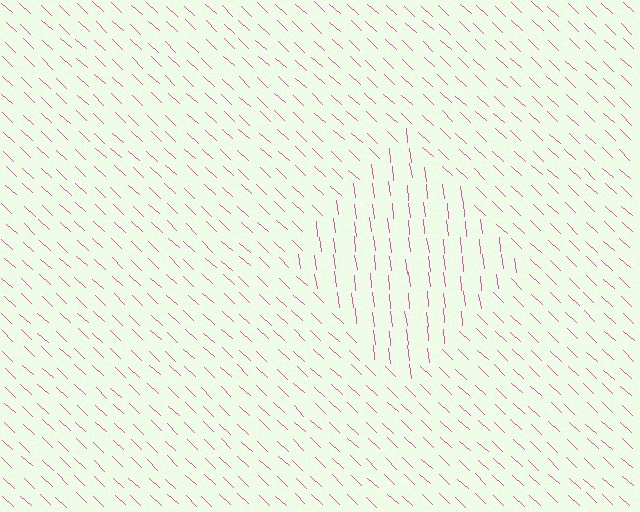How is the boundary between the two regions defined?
The boundary is defined purely by a change in line orientation (approximately 40 degrees difference). All lines are the same color and thickness.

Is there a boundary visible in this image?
Yes, there is a texture boundary formed by a change in line orientation.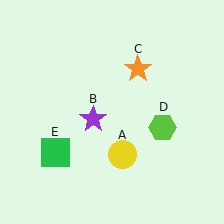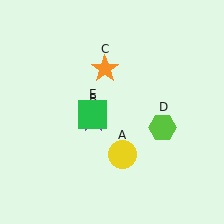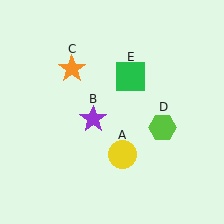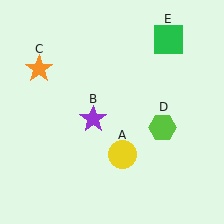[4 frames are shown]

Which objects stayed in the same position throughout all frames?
Yellow circle (object A) and purple star (object B) and lime hexagon (object D) remained stationary.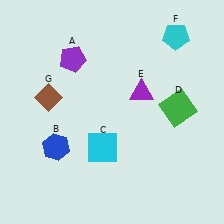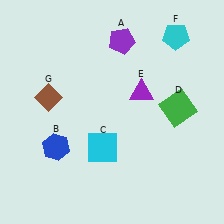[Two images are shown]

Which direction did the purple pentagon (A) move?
The purple pentagon (A) moved right.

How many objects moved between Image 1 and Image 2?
1 object moved between the two images.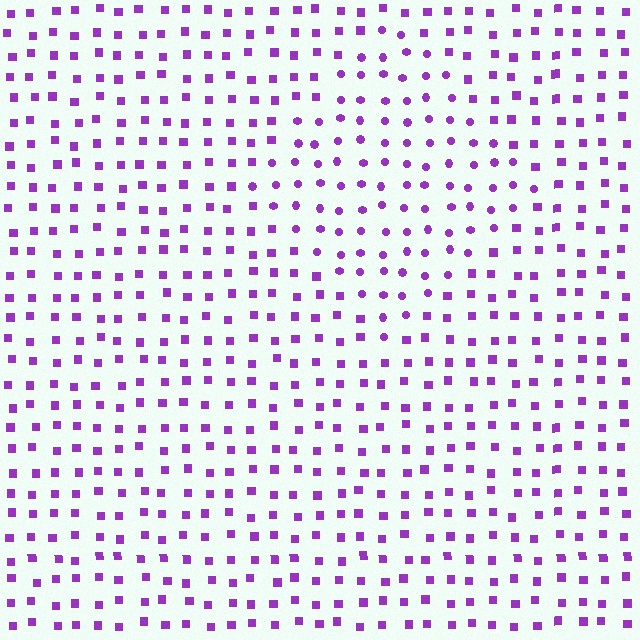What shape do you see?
I see a diamond.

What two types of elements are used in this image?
The image uses circles inside the diamond region and squares outside it.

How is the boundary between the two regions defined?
The boundary is defined by a change in element shape: circles inside vs. squares outside. All elements share the same color and spacing.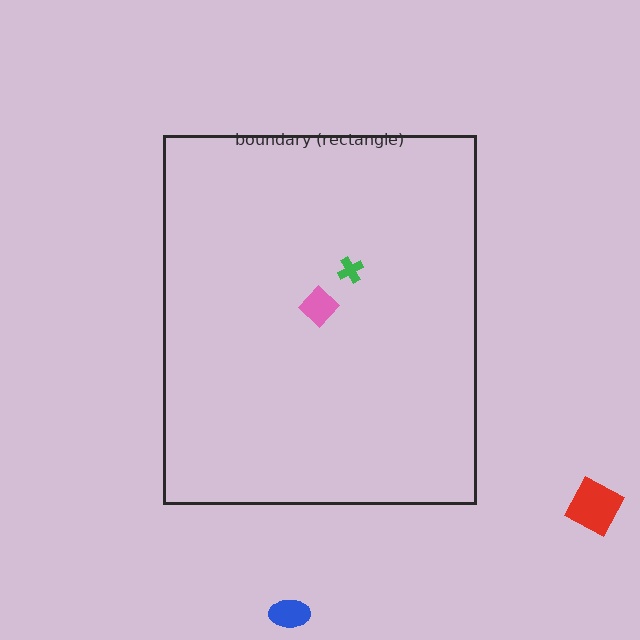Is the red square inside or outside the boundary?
Outside.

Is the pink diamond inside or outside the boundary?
Inside.